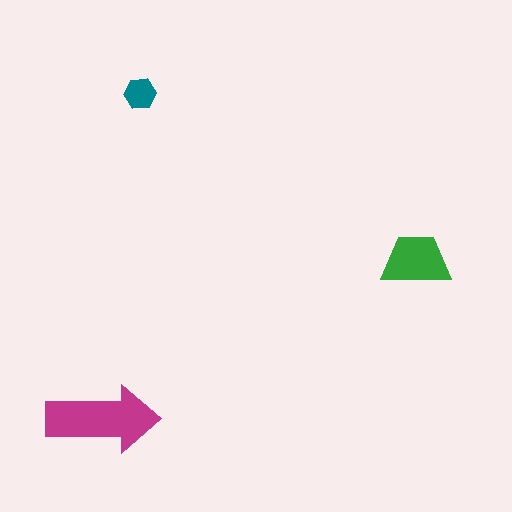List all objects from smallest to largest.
The teal hexagon, the green trapezoid, the magenta arrow.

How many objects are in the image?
There are 3 objects in the image.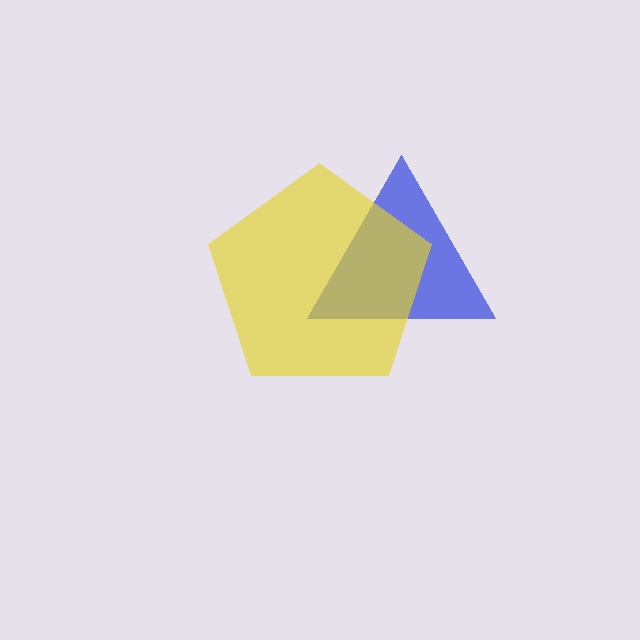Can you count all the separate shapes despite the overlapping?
Yes, there are 2 separate shapes.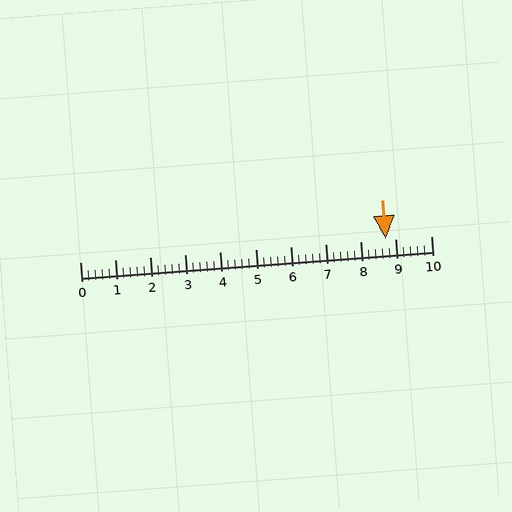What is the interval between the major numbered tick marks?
The major tick marks are spaced 1 units apart.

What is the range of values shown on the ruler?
The ruler shows values from 0 to 10.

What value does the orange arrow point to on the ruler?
The orange arrow points to approximately 8.7.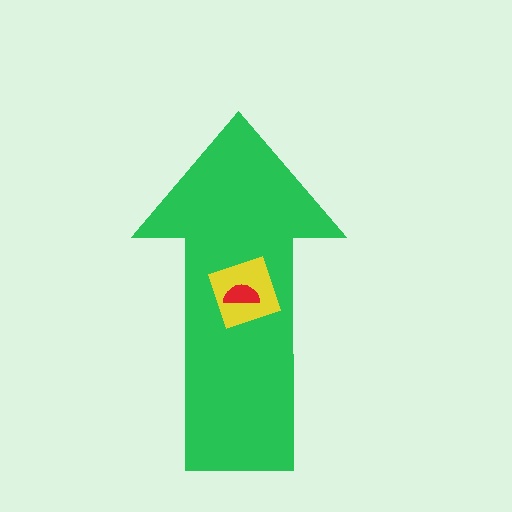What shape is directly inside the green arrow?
The yellow diamond.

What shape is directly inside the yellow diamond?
The red semicircle.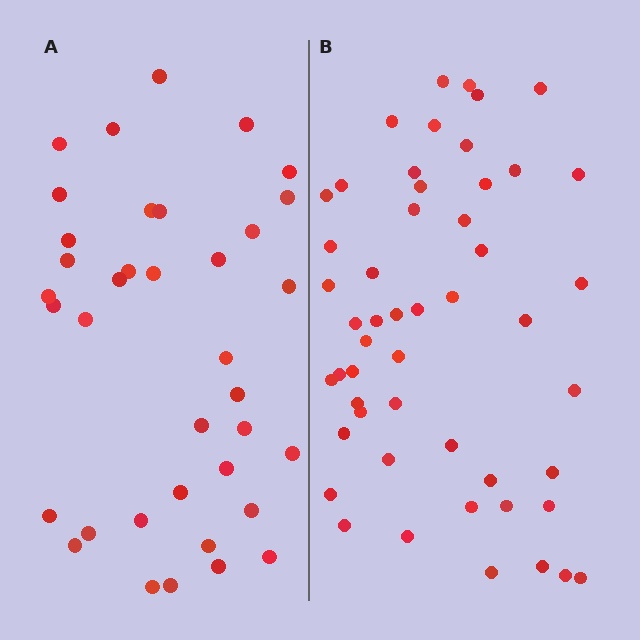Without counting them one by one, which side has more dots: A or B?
Region B (the right region) has more dots.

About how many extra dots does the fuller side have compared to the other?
Region B has approximately 15 more dots than region A.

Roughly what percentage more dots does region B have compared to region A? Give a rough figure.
About 40% more.